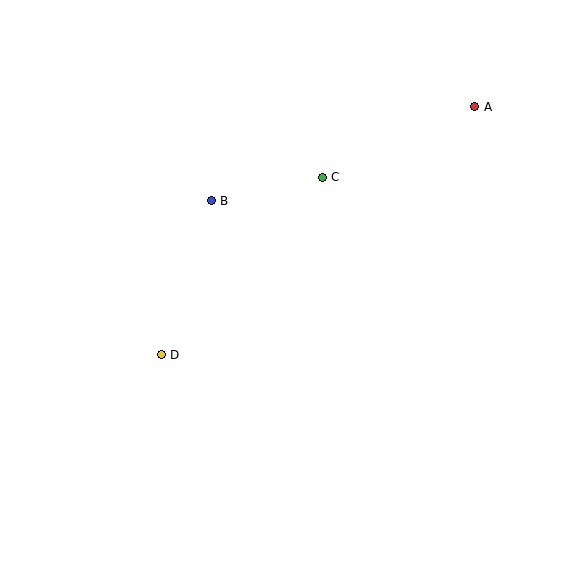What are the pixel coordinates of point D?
Point D is at (161, 355).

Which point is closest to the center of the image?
Point C at (322, 177) is closest to the center.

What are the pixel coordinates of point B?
Point B is at (211, 201).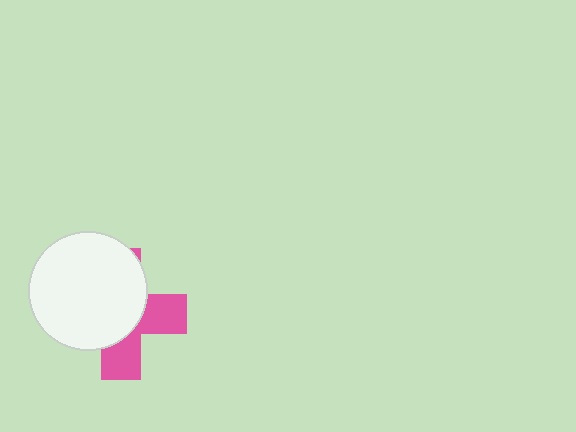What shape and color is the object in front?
The object in front is a white circle.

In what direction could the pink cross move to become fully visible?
The pink cross could move toward the lower-right. That would shift it out from behind the white circle entirely.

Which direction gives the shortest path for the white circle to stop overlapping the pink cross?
Moving toward the upper-left gives the shortest separation.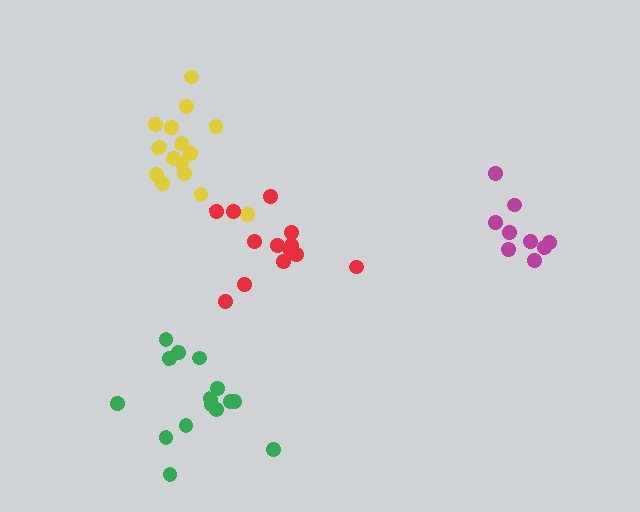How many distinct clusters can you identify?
There are 4 distinct clusters.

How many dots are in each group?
Group 1: 9 dots, Group 2: 15 dots, Group 3: 15 dots, Group 4: 13 dots (52 total).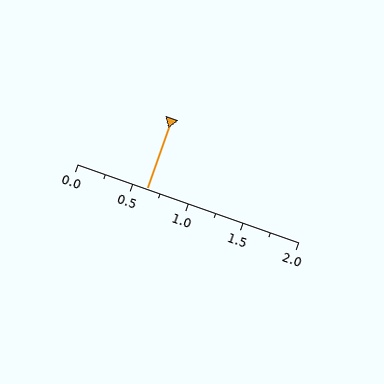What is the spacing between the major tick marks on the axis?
The major ticks are spaced 0.5 apart.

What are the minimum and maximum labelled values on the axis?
The axis runs from 0.0 to 2.0.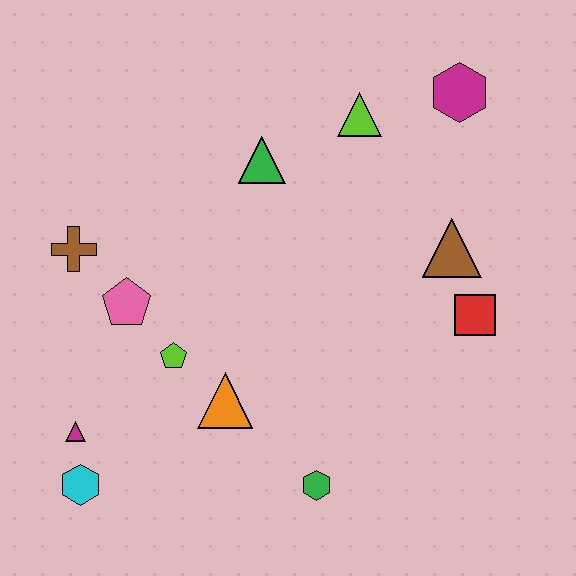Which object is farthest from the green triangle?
The cyan hexagon is farthest from the green triangle.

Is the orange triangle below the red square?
Yes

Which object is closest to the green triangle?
The lime triangle is closest to the green triangle.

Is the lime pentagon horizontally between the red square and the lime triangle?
No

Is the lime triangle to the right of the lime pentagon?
Yes